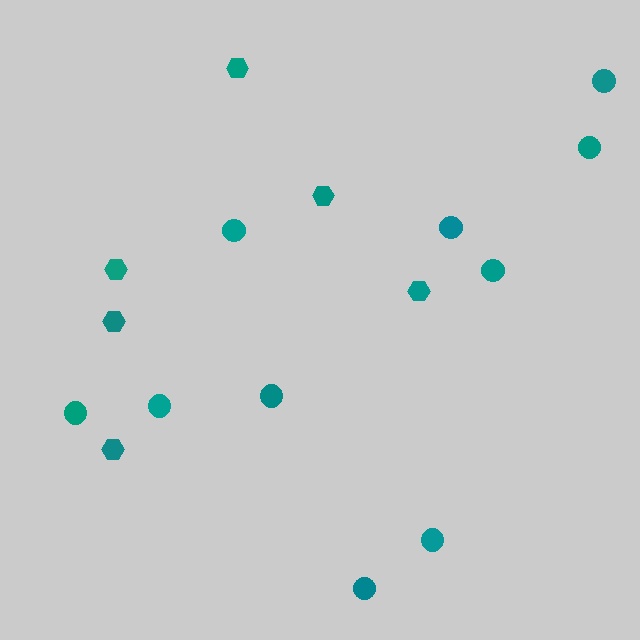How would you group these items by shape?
There are 2 groups: one group of circles (10) and one group of hexagons (6).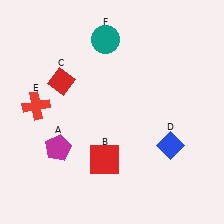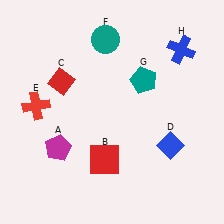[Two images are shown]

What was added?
A teal pentagon (G), a blue cross (H) were added in Image 2.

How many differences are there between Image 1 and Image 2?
There are 2 differences between the two images.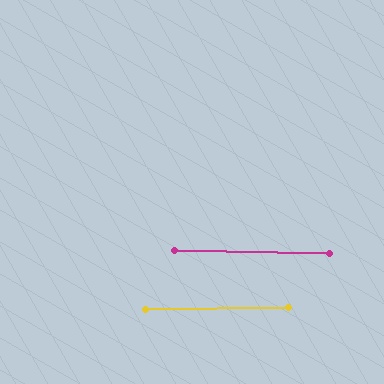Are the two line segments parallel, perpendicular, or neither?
Parallel — their directions differ by only 1.8°.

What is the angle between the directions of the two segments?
Approximately 2 degrees.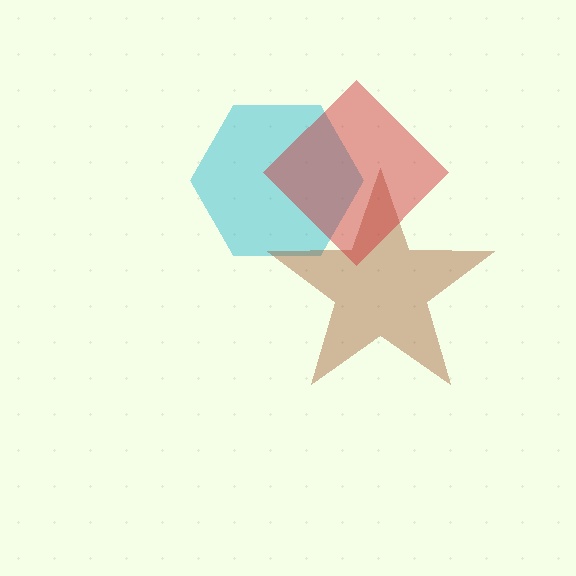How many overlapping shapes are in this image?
There are 3 overlapping shapes in the image.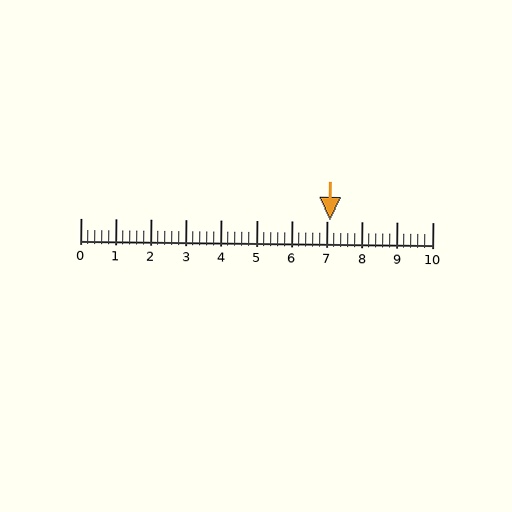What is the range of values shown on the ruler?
The ruler shows values from 0 to 10.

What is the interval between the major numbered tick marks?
The major tick marks are spaced 1 units apart.